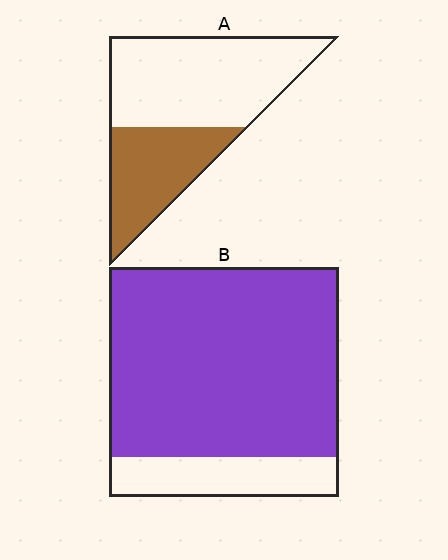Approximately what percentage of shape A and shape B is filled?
A is approximately 35% and B is approximately 85%.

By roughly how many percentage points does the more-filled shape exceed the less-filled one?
By roughly 45 percentage points (B over A).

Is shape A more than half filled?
No.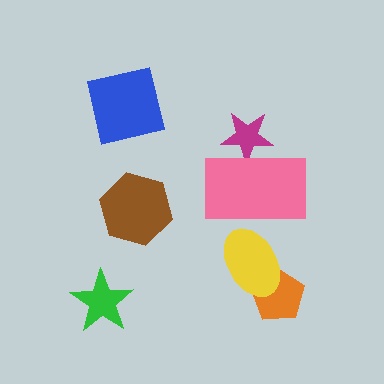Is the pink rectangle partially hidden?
Yes, it is partially covered by another shape.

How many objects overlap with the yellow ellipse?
2 objects overlap with the yellow ellipse.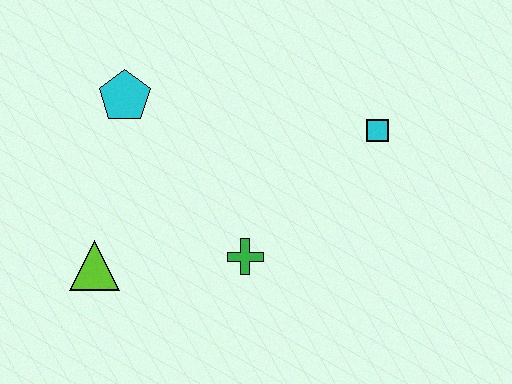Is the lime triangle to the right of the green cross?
No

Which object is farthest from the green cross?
The cyan pentagon is farthest from the green cross.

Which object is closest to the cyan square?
The green cross is closest to the cyan square.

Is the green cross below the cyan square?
Yes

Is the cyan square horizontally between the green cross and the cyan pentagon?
No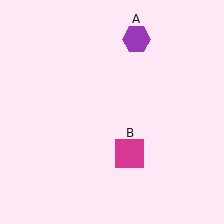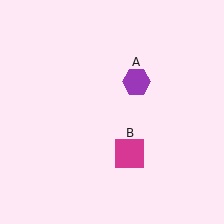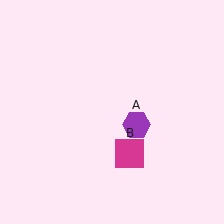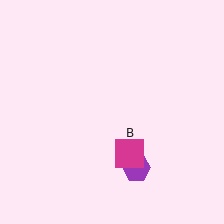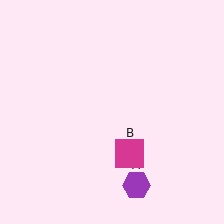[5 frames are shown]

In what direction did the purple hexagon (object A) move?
The purple hexagon (object A) moved down.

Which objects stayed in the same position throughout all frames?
Magenta square (object B) remained stationary.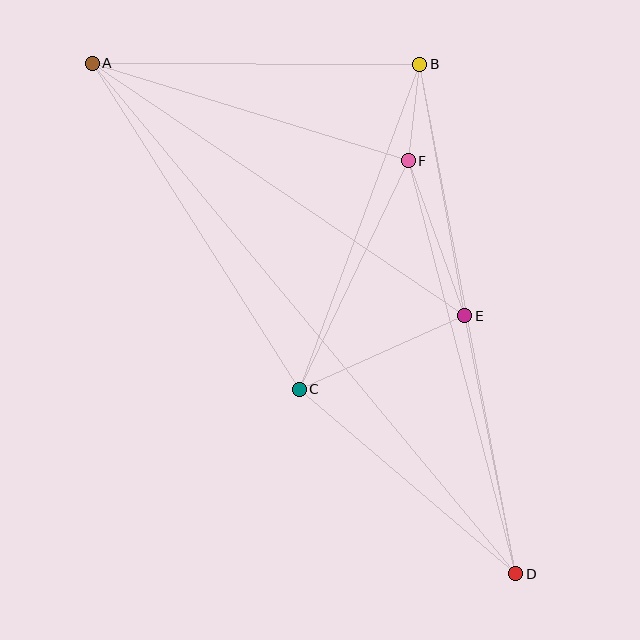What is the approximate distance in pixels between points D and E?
The distance between D and E is approximately 263 pixels.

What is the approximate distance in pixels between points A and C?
The distance between A and C is approximately 386 pixels.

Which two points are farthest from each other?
Points A and D are farthest from each other.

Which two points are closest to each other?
Points B and F are closest to each other.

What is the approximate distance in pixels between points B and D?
The distance between B and D is approximately 519 pixels.